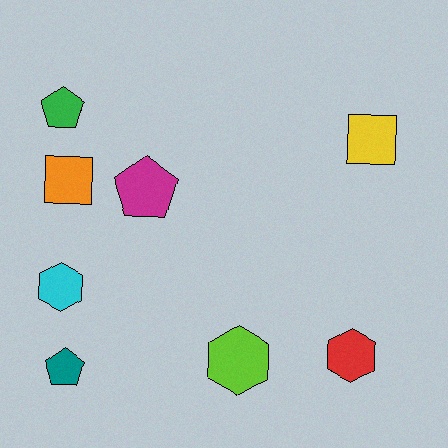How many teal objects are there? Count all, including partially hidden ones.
There is 1 teal object.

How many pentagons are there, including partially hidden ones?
There are 3 pentagons.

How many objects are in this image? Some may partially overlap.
There are 8 objects.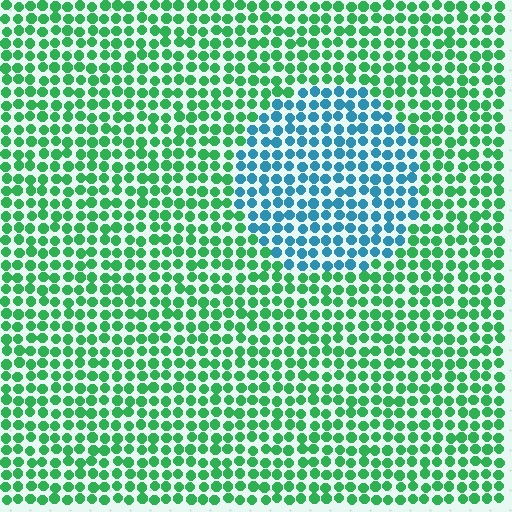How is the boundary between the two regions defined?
The boundary is defined purely by a slight shift in hue (about 58 degrees). Spacing, size, and orientation are identical on both sides.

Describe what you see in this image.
The image is filled with small green elements in a uniform arrangement. A circle-shaped region is visible where the elements are tinted to a slightly different hue, forming a subtle color boundary.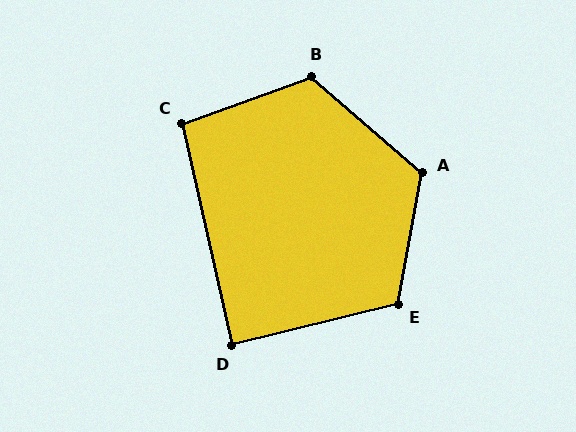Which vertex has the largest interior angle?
A, at approximately 120 degrees.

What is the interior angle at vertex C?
Approximately 97 degrees (obtuse).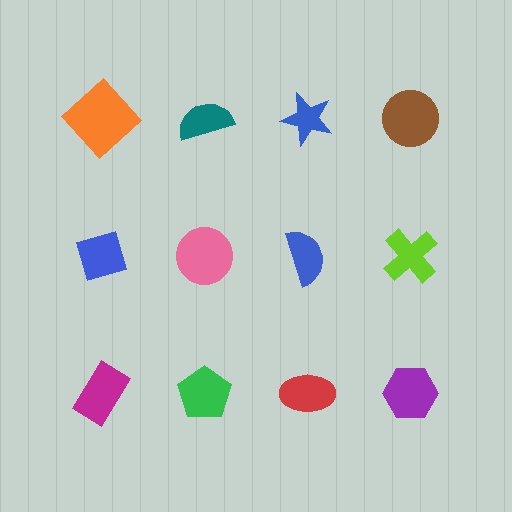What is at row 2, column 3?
A blue semicircle.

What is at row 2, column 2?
A pink circle.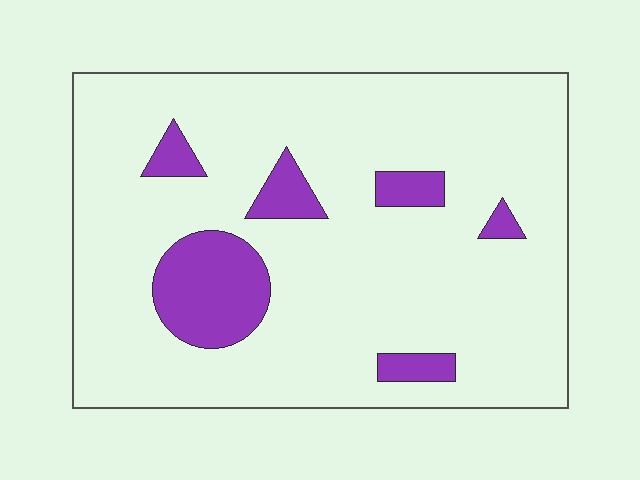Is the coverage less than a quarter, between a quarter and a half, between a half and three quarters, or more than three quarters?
Less than a quarter.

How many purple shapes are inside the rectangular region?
6.